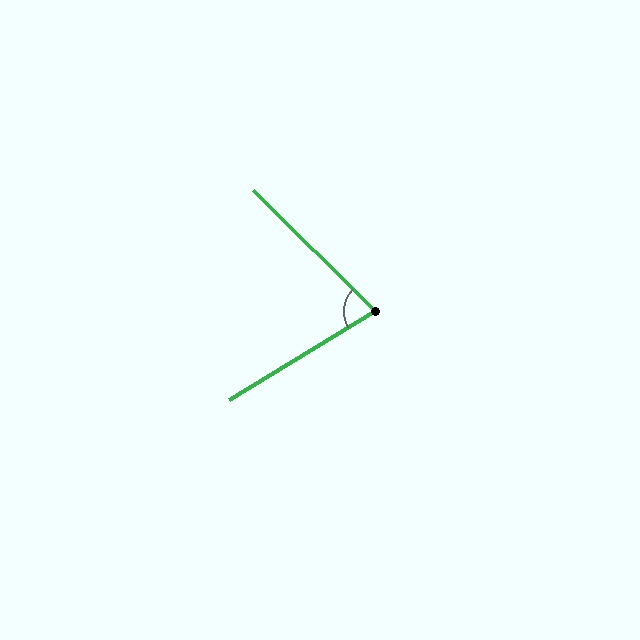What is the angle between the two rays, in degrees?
Approximately 76 degrees.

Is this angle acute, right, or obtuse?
It is acute.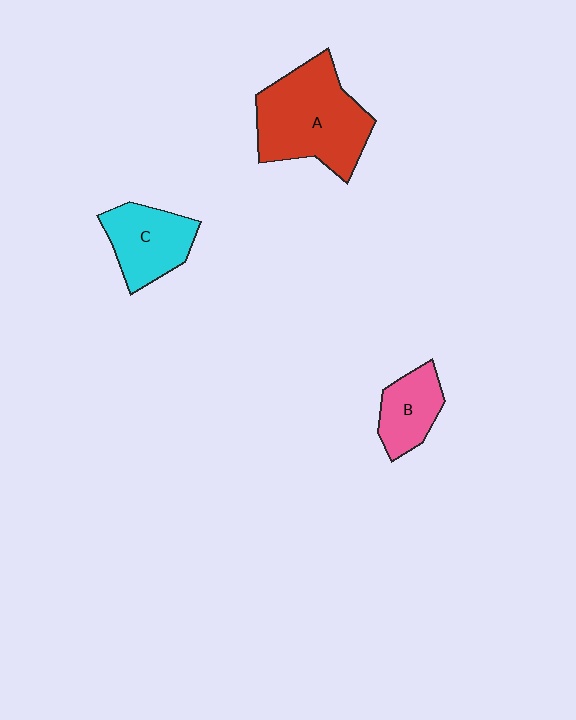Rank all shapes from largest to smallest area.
From largest to smallest: A (red), C (cyan), B (pink).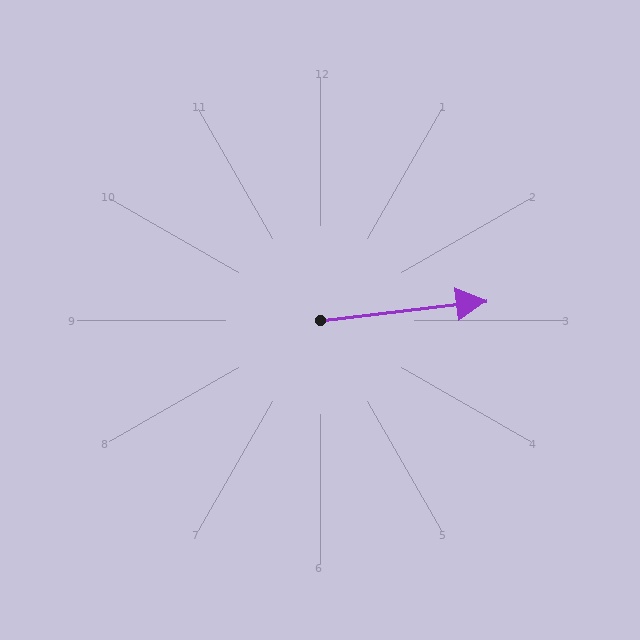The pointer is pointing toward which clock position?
Roughly 3 o'clock.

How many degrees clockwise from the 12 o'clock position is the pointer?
Approximately 83 degrees.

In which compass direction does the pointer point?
East.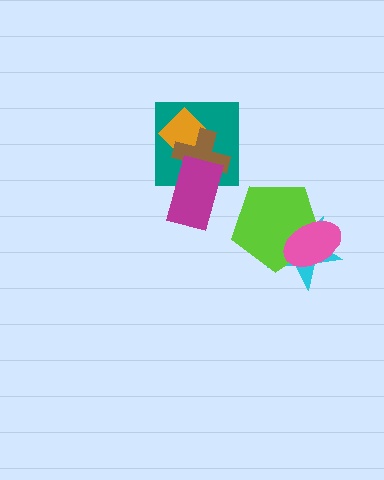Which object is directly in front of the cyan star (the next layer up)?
The lime pentagon is directly in front of the cyan star.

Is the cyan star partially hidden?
Yes, it is partially covered by another shape.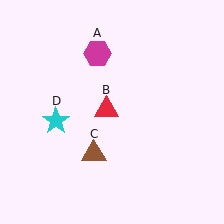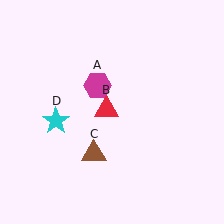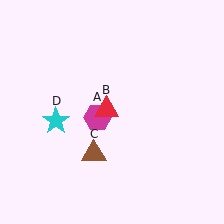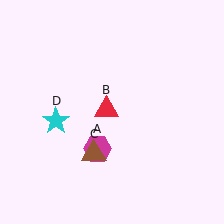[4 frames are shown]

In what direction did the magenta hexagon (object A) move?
The magenta hexagon (object A) moved down.